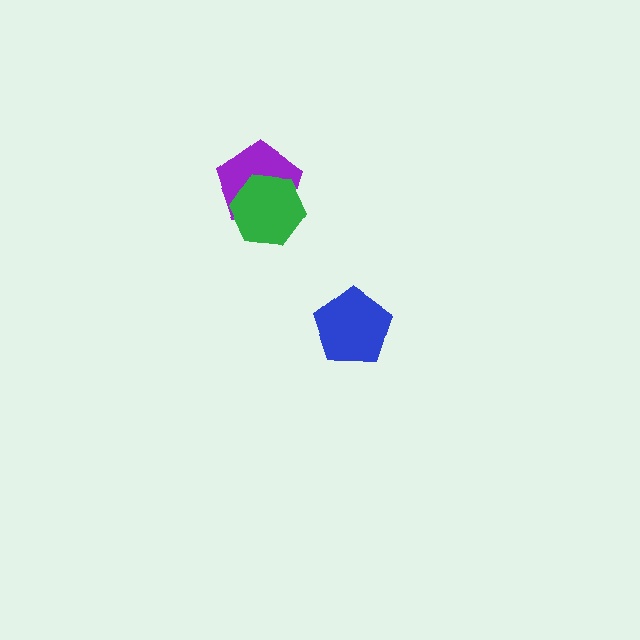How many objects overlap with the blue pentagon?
0 objects overlap with the blue pentagon.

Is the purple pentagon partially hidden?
Yes, it is partially covered by another shape.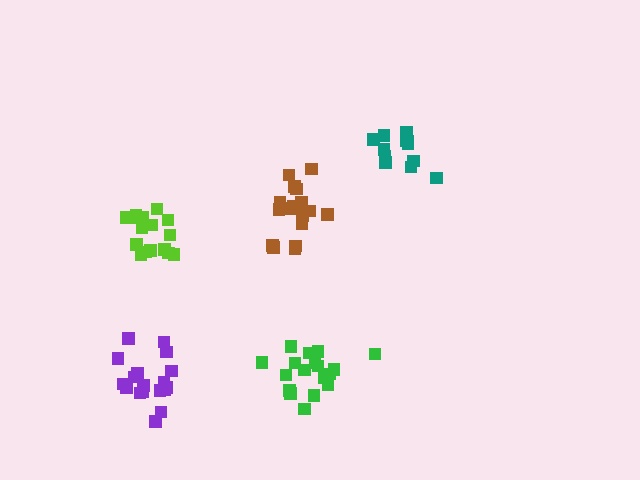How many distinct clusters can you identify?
There are 5 distinct clusters.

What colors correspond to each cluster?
The clusters are colored: brown, purple, green, teal, lime.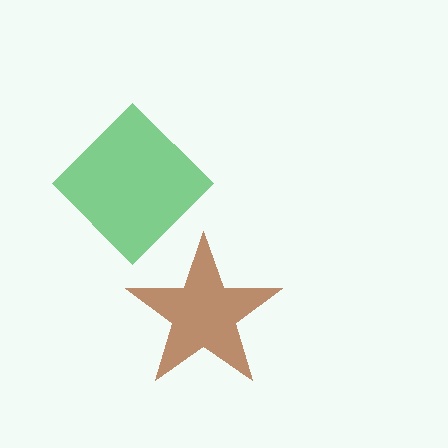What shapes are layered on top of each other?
The layered shapes are: a green diamond, a brown star.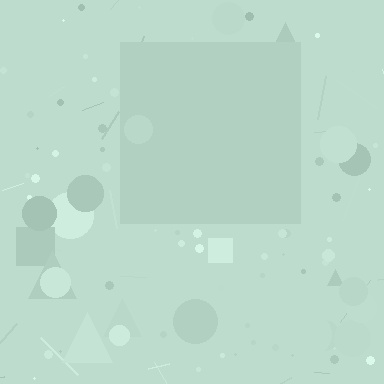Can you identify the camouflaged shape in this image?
The camouflaged shape is a square.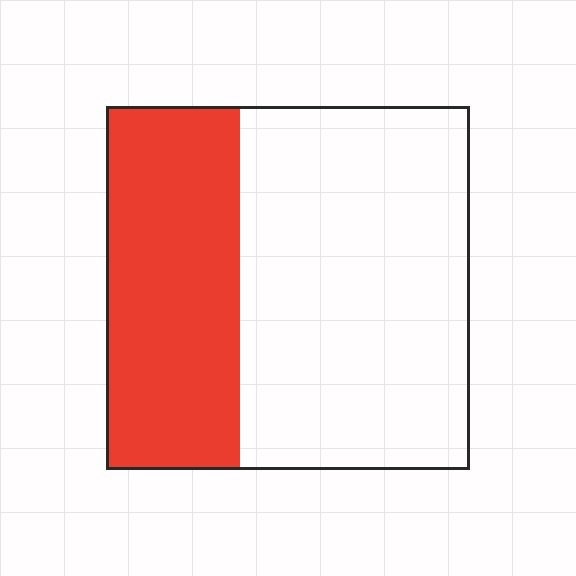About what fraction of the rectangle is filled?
About three eighths (3/8).